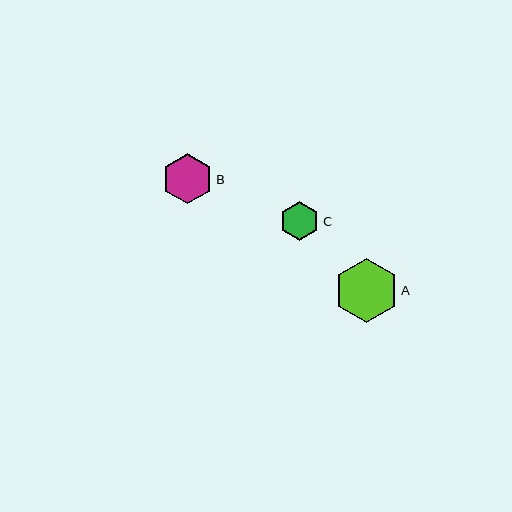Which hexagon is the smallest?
Hexagon C is the smallest with a size of approximately 39 pixels.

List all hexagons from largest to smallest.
From largest to smallest: A, B, C.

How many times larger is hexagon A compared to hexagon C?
Hexagon A is approximately 1.6 times the size of hexagon C.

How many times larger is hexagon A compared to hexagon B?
Hexagon A is approximately 1.3 times the size of hexagon B.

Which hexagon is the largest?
Hexagon A is the largest with a size of approximately 64 pixels.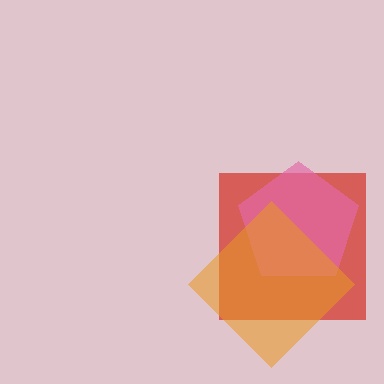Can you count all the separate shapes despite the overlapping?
Yes, there are 3 separate shapes.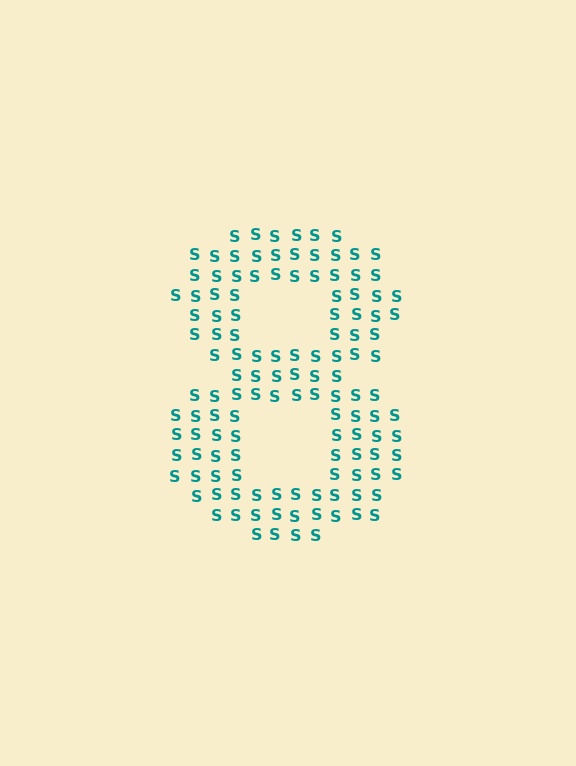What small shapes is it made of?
It is made of small letter S's.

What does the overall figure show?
The overall figure shows the digit 8.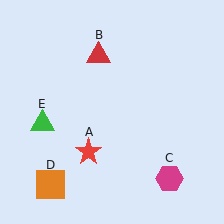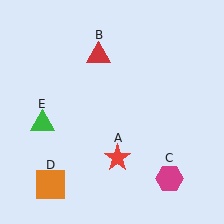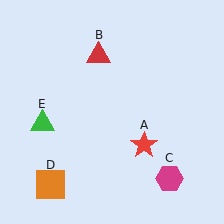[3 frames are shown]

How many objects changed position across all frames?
1 object changed position: red star (object A).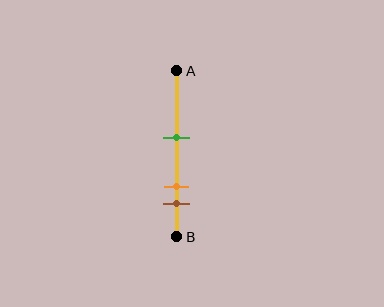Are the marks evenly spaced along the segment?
No, the marks are not evenly spaced.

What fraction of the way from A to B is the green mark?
The green mark is approximately 40% (0.4) of the way from A to B.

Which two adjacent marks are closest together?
The orange and brown marks are the closest adjacent pair.